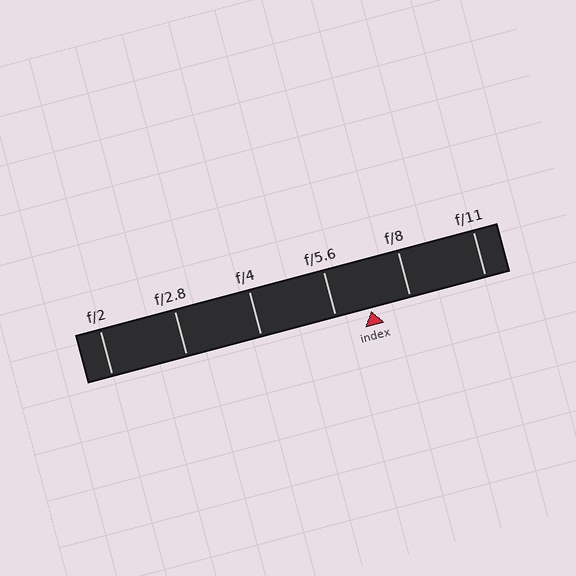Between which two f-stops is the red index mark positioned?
The index mark is between f/5.6 and f/8.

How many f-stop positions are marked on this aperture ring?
There are 6 f-stop positions marked.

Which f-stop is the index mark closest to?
The index mark is closest to f/5.6.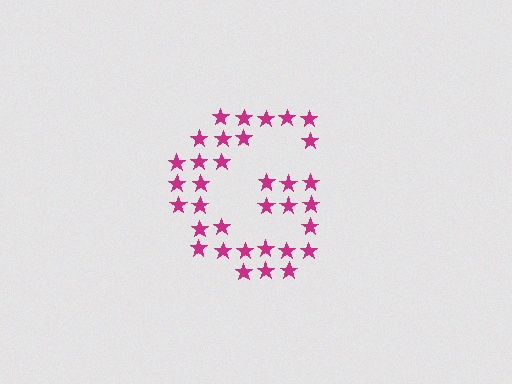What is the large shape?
The large shape is the letter G.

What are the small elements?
The small elements are stars.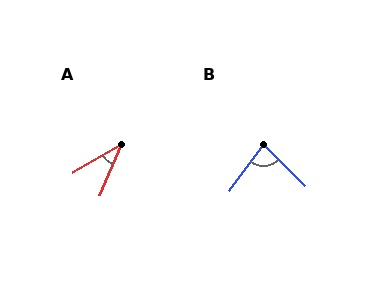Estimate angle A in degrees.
Approximately 37 degrees.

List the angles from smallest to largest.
A (37°), B (82°).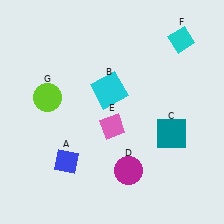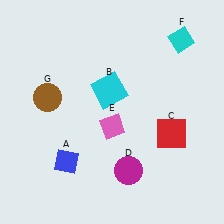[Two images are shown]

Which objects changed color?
C changed from teal to red. G changed from lime to brown.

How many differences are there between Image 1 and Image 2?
There are 2 differences between the two images.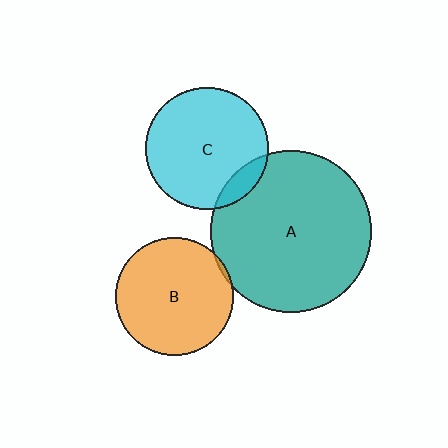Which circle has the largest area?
Circle A (teal).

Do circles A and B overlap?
Yes.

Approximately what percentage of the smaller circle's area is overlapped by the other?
Approximately 5%.